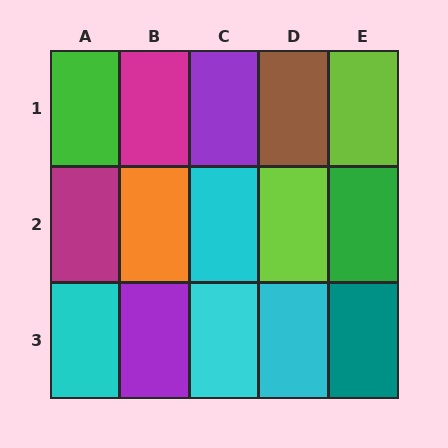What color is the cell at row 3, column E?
Teal.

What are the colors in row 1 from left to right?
Green, magenta, purple, brown, lime.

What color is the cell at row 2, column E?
Green.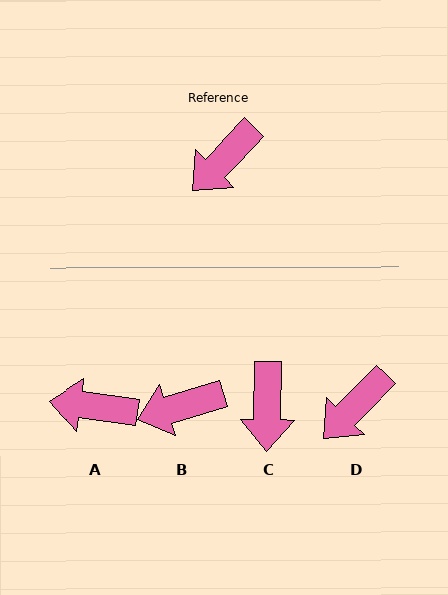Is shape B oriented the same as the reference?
No, it is off by about 28 degrees.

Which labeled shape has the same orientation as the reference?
D.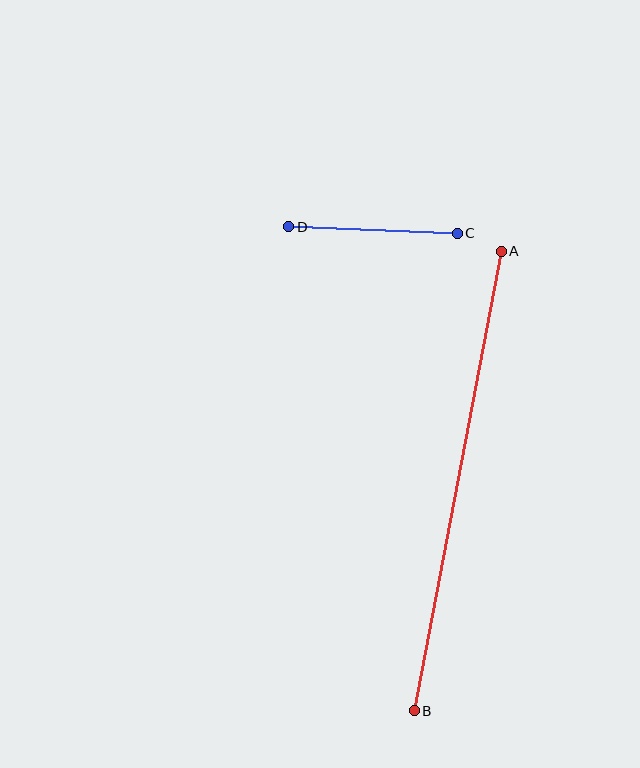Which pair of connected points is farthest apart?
Points A and B are farthest apart.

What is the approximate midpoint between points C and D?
The midpoint is at approximately (373, 230) pixels.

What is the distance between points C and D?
The distance is approximately 168 pixels.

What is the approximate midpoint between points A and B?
The midpoint is at approximately (458, 481) pixels.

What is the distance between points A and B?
The distance is approximately 468 pixels.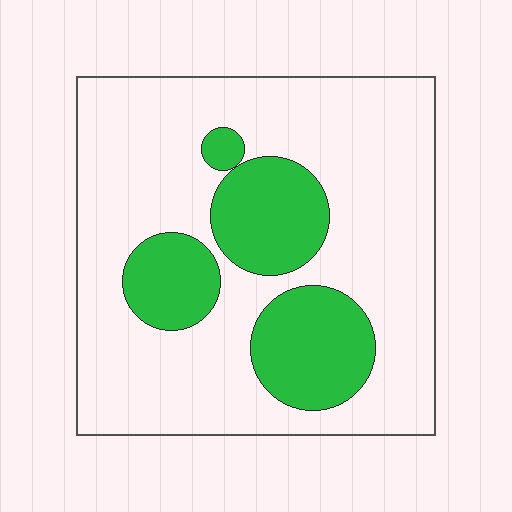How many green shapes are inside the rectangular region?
4.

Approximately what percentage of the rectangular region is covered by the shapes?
Approximately 25%.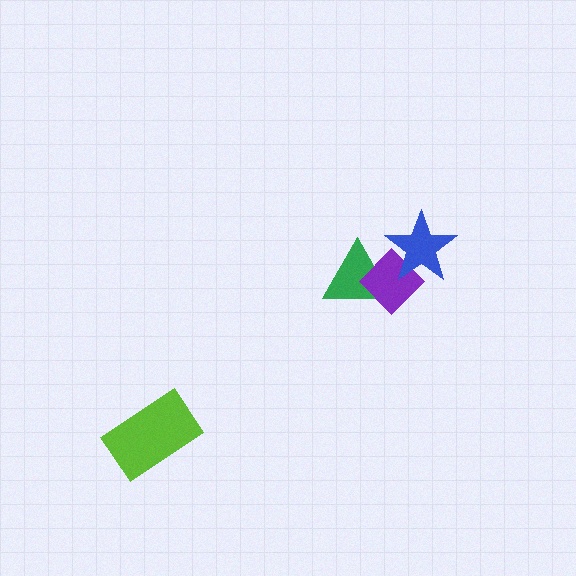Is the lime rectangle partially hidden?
No, no other shape covers it.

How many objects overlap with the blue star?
2 objects overlap with the blue star.